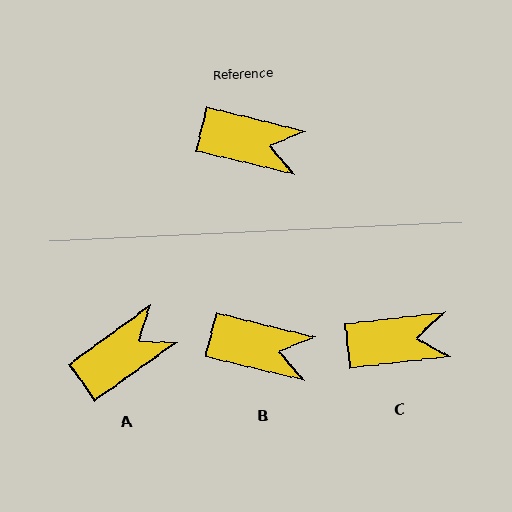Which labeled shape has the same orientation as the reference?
B.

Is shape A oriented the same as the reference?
No, it is off by about 50 degrees.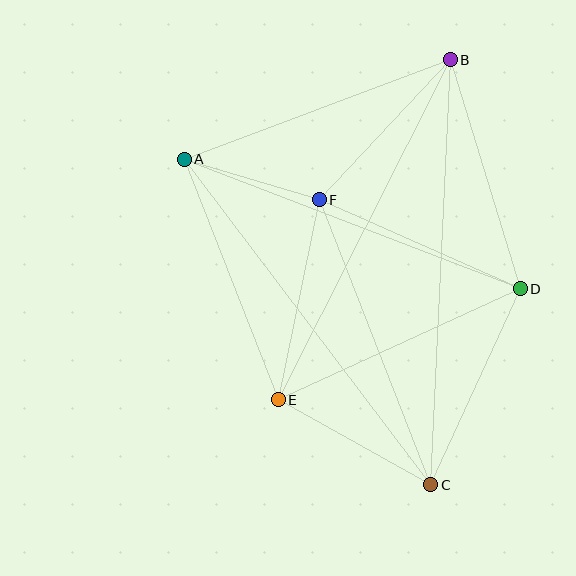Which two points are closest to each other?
Points A and F are closest to each other.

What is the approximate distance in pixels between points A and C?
The distance between A and C is approximately 408 pixels.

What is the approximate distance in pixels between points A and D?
The distance between A and D is approximately 360 pixels.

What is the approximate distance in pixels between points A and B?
The distance between A and B is approximately 284 pixels.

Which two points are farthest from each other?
Points B and C are farthest from each other.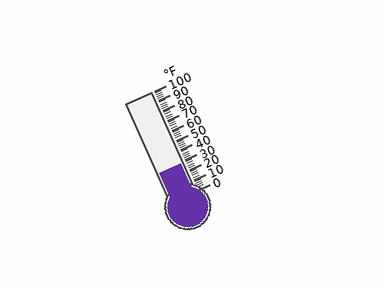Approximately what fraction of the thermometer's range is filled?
The thermometer is filled to approximately 30% of its range.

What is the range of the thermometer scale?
The thermometer scale ranges from 0°F to 100°F.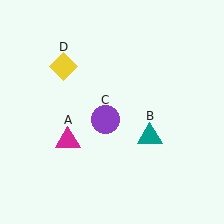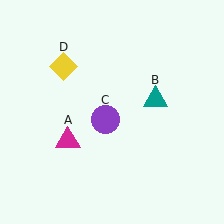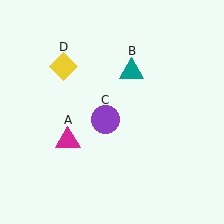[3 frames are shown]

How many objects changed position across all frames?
1 object changed position: teal triangle (object B).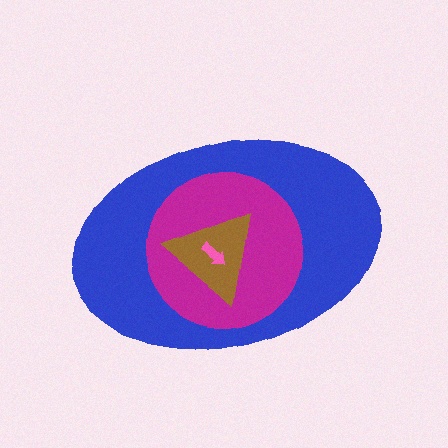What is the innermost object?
The pink arrow.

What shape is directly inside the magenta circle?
The brown triangle.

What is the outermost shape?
The blue ellipse.